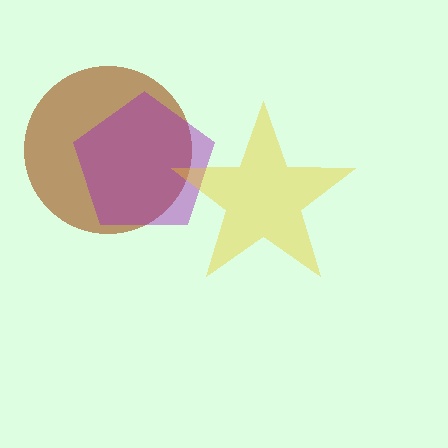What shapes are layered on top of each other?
The layered shapes are: a brown circle, a purple pentagon, a yellow star.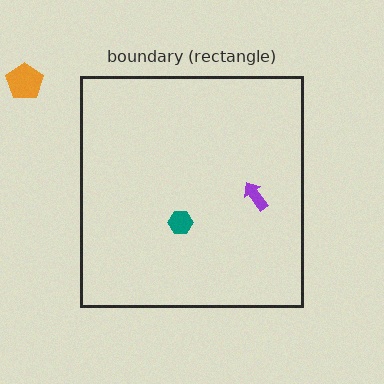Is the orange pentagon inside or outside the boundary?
Outside.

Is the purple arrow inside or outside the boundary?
Inside.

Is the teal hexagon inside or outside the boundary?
Inside.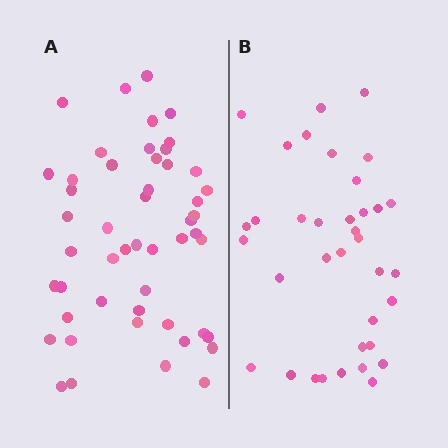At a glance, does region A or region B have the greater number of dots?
Region A (the left region) has more dots.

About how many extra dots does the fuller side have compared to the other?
Region A has approximately 15 more dots than region B.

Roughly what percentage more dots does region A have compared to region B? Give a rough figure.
About 40% more.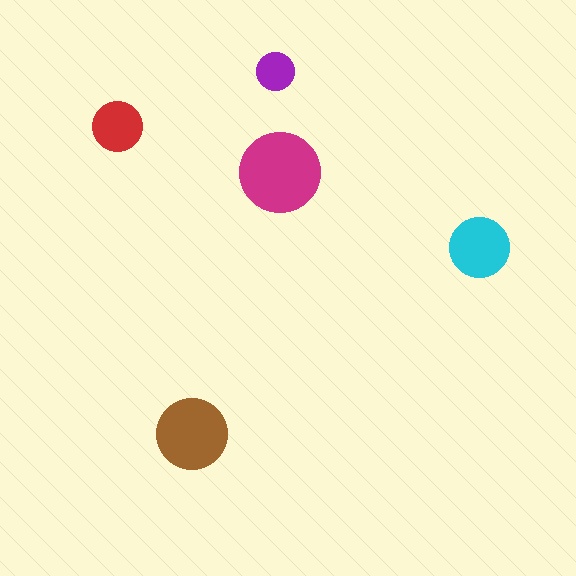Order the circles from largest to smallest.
the magenta one, the brown one, the cyan one, the red one, the purple one.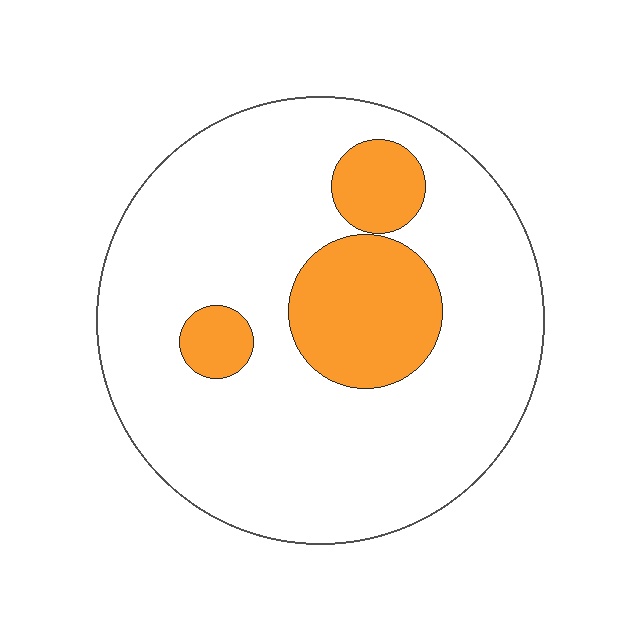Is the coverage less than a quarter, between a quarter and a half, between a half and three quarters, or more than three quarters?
Less than a quarter.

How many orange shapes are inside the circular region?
3.